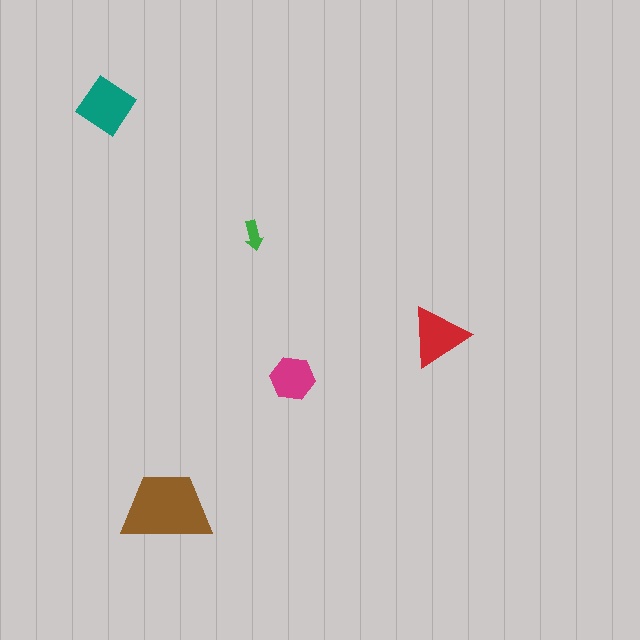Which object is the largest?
The brown trapezoid.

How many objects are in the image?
There are 5 objects in the image.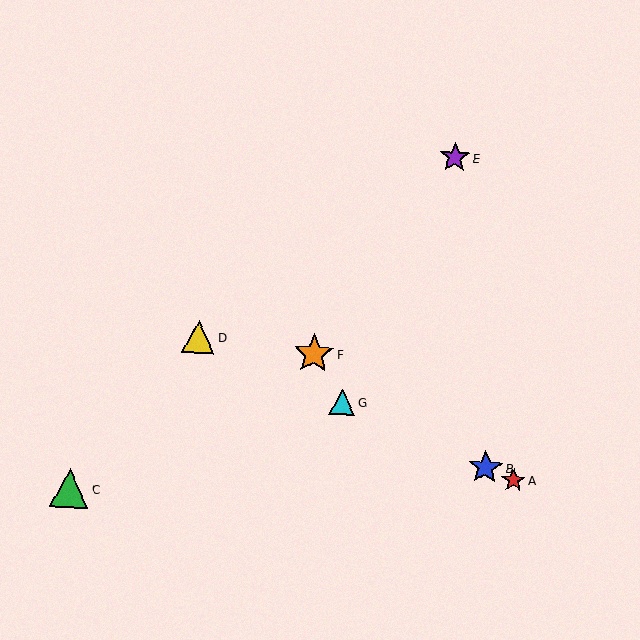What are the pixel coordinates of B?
Object B is at (485, 467).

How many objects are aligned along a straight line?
4 objects (A, B, D, G) are aligned along a straight line.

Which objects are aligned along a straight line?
Objects A, B, D, G are aligned along a straight line.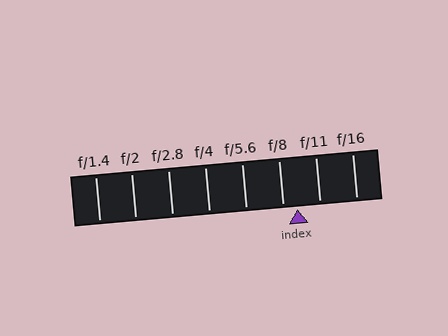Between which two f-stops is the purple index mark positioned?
The index mark is between f/8 and f/11.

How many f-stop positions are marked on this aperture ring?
There are 8 f-stop positions marked.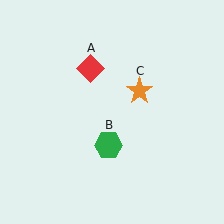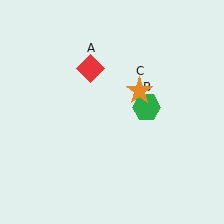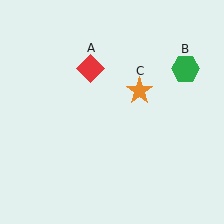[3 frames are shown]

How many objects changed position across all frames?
1 object changed position: green hexagon (object B).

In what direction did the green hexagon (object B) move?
The green hexagon (object B) moved up and to the right.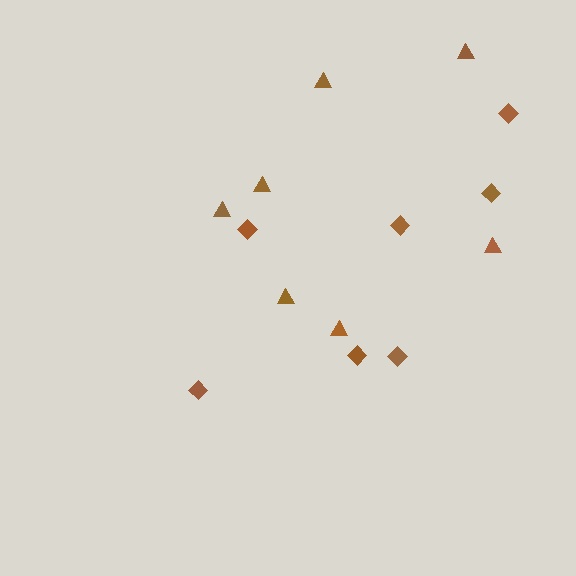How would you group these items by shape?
There are 2 groups: one group of triangles (7) and one group of diamonds (7).